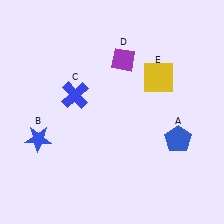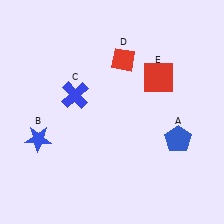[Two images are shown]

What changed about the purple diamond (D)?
In Image 1, D is purple. In Image 2, it changed to red.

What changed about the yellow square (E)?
In Image 1, E is yellow. In Image 2, it changed to red.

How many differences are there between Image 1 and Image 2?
There are 2 differences between the two images.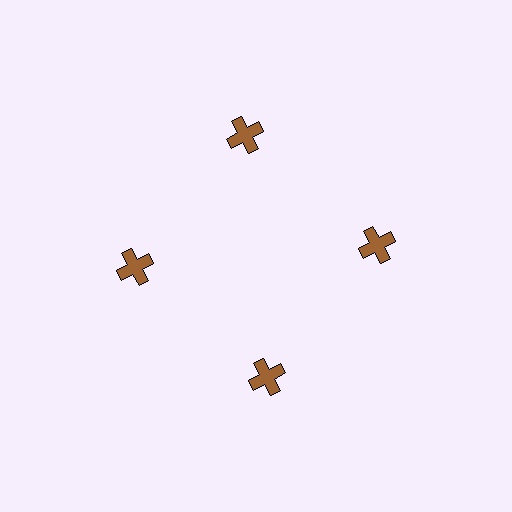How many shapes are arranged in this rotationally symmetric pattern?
There are 4 shapes, arranged in 4 groups of 1.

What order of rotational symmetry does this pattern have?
This pattern has 4-fold rotational symmetry.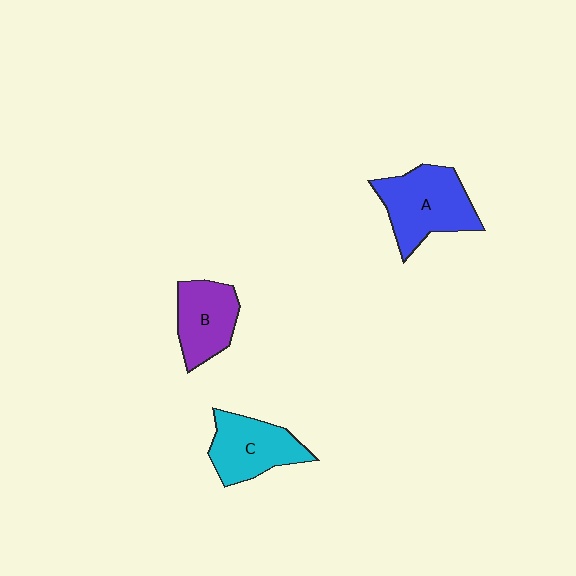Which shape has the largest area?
Shape A (blue).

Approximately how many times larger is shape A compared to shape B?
Approximately 1.4 times.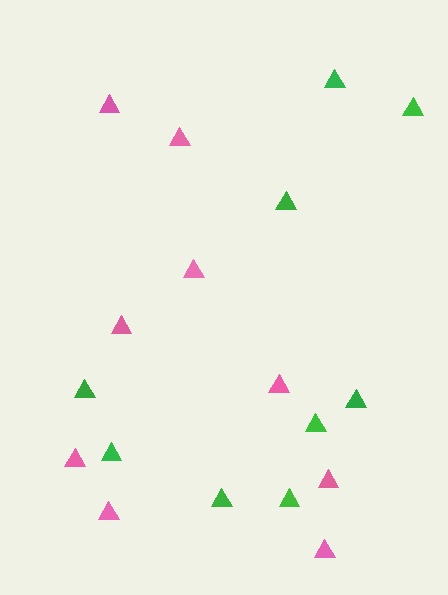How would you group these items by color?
There are 2 groups: one group of green triangles (9) and one group of pink triangles (9).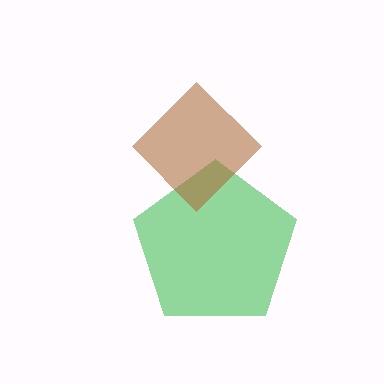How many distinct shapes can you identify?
There are 2 distinct shapes: a green pentagon, a brown diamond.